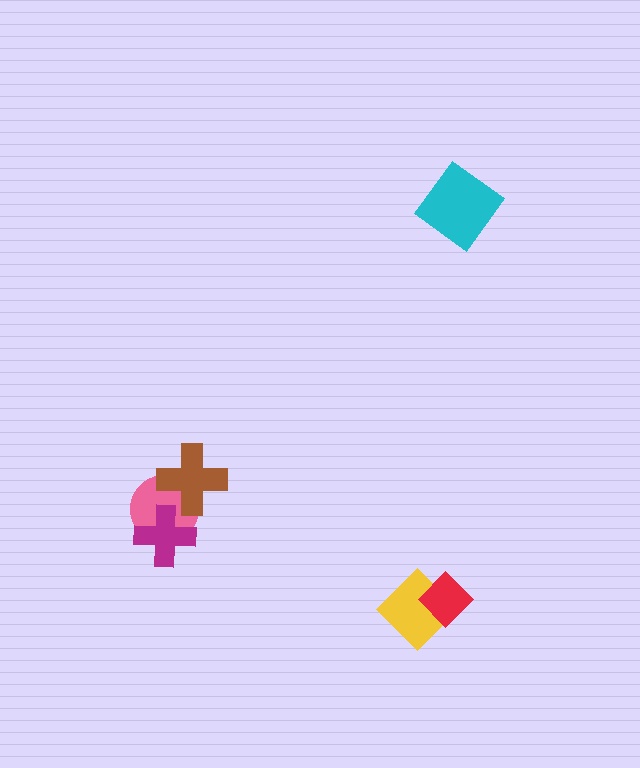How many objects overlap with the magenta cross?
1 object overlaps with the magenta cross.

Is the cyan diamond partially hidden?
No, no other shape covers it.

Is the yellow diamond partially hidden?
Yes, it is partially covered by another shape.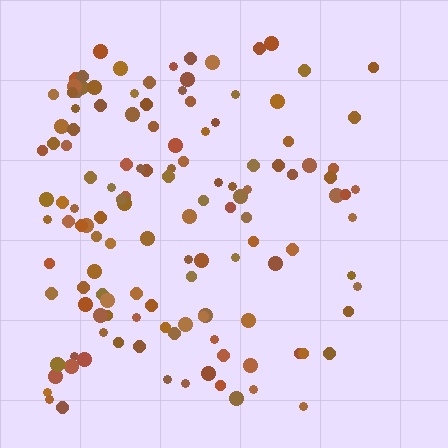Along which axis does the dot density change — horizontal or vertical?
Horizontal.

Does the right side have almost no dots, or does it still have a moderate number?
Still a moderate number, just noticeably fewer than the left.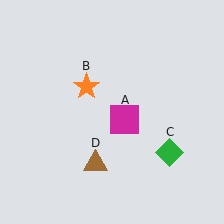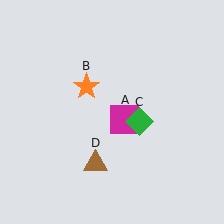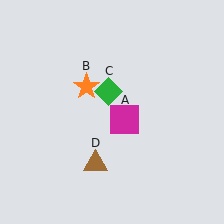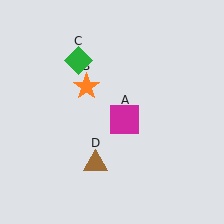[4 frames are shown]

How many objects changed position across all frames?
1 object changed position: green diamond (object C).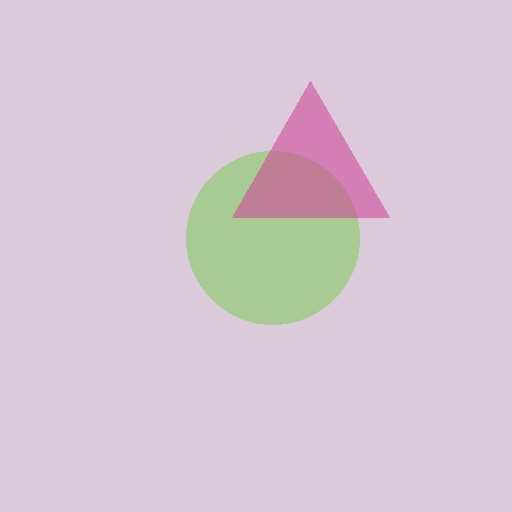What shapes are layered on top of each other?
The layered shapes are: a lime circle, a magenta triangle.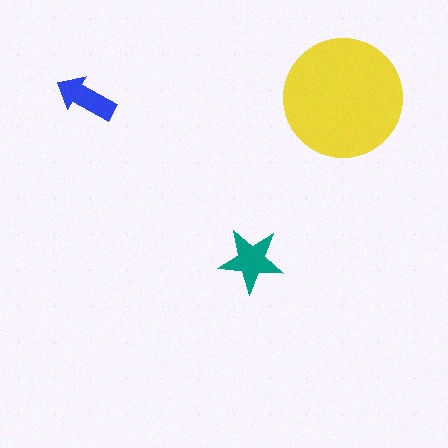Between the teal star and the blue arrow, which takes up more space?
The teal star.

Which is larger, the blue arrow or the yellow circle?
The yellow circle.